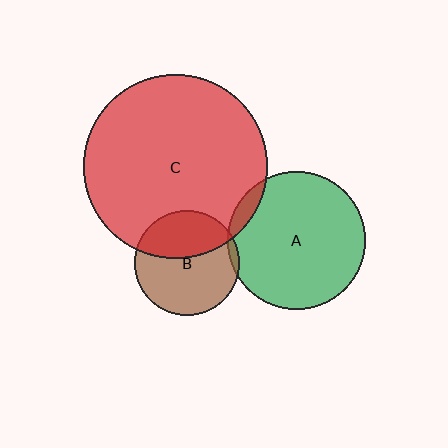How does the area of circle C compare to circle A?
Approximately 1.8 times.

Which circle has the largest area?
Circle C (red).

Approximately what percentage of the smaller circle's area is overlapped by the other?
Approximately 5%.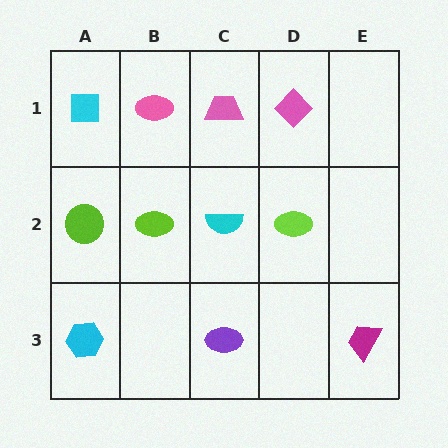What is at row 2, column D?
A lime ellipse.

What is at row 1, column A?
A cyan square.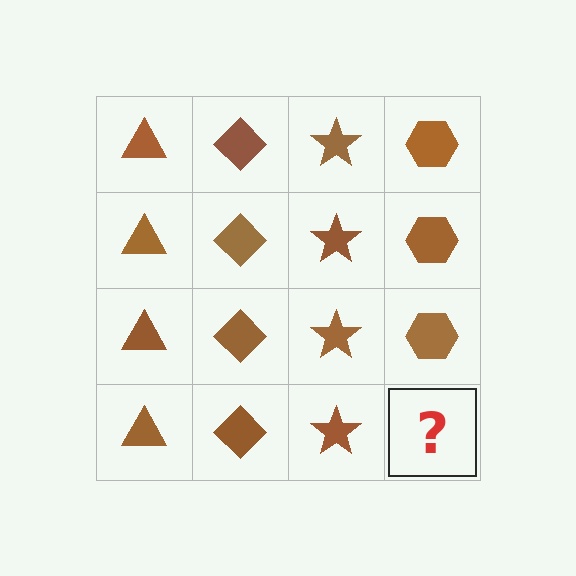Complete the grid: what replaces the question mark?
The question mark should be replaced with a brown hexagon.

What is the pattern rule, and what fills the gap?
The rule is that each column has a consistent shape. The gap should be filled with a brown hexagon.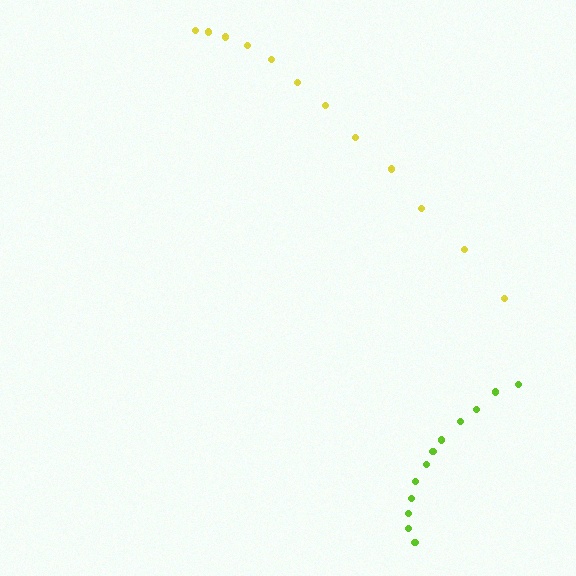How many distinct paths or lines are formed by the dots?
There are 2 distinct paths.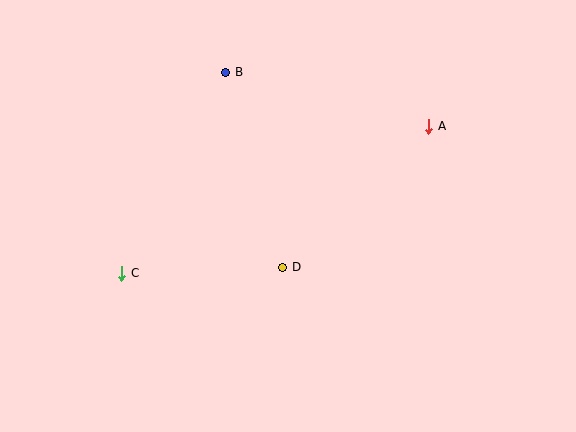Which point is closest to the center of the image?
Point D at (283, 267) is closest to the center.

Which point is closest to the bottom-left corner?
Point C is closest to the bottom-left corner.